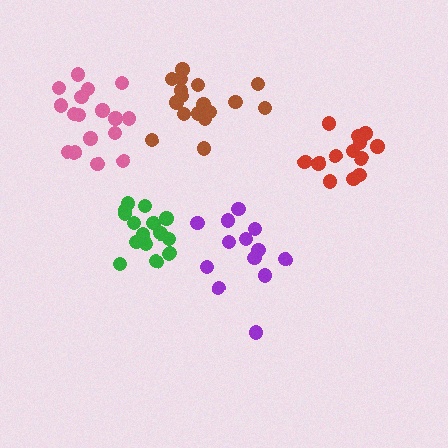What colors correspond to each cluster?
The clusters are colored: green, purple, red, brown, pink.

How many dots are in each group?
Group 1: 17 dots, Group 2: 13 dots, Group 3: 13 dots, Group 4: 17 dots, Group 5: 17 dots (77 total).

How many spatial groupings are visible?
There are 5 spatial groupings.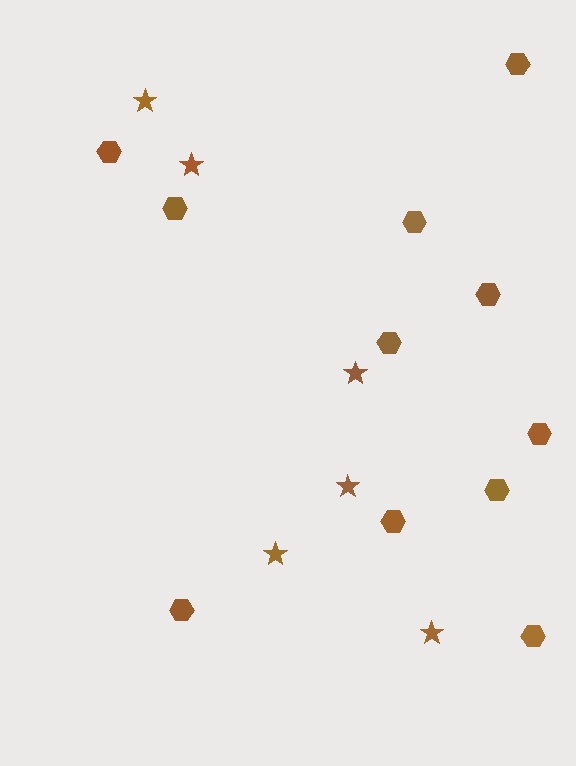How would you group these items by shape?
There are 2 groups: one group of hexagons (11) and one group of stars (6).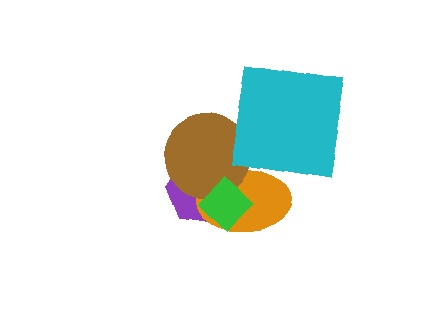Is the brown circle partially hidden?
Yes, it is partially covered by another shape.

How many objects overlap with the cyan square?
0 objects overlap with the cyan square.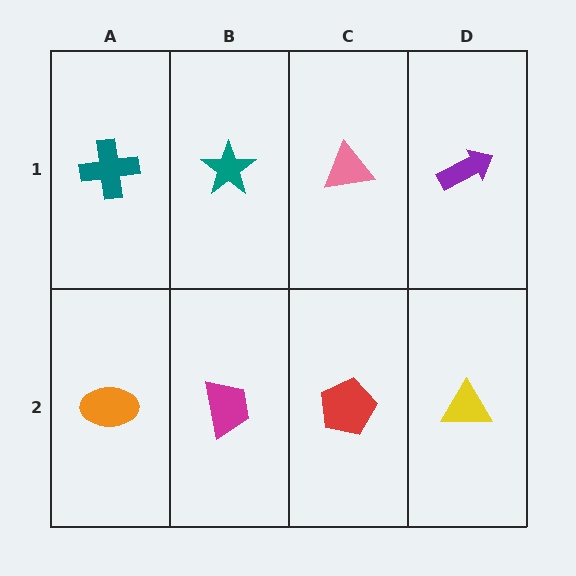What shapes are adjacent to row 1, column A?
An orange ellipse (row 2, column A), a teal star (row 1, column B).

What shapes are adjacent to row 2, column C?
A pink triangle (row 1, column C), a magenta trapezoid (row 2, column B), a yellow triangle (row 2, column D).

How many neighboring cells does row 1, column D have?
2.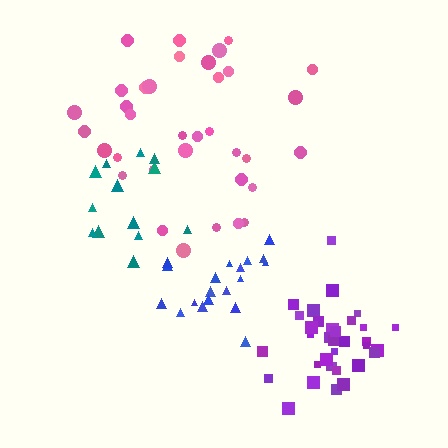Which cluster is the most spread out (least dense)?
Pink.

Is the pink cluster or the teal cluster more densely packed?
Teal.